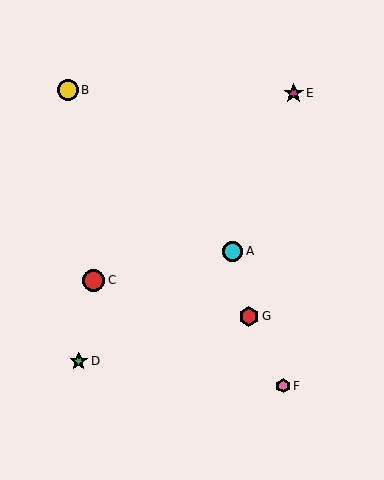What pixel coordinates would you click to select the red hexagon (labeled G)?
Click at (249, 316) to select the red hexagon G.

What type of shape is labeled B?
Shape B is a yellow circle.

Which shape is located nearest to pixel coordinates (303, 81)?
The magenta star (labeled E) at (294, 93) is nearest to that location.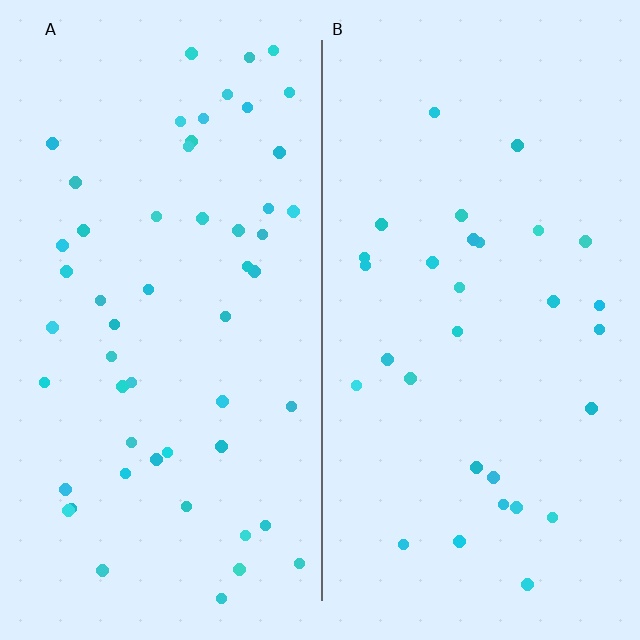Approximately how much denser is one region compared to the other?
Approximately 1.8× — region A over region B.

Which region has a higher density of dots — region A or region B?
A (the left).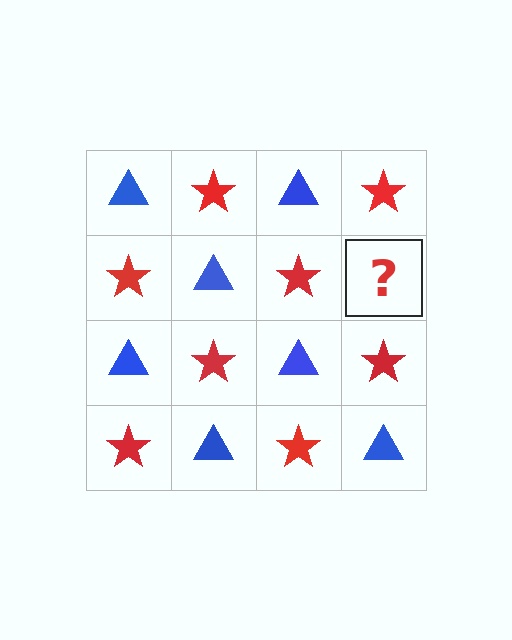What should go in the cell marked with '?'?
The missing cell should contain a blue triangle.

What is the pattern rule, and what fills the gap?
The rule is that it alternates blue triangle and red star in a checkerboard pattern. The gap should be filled with a blue triangle.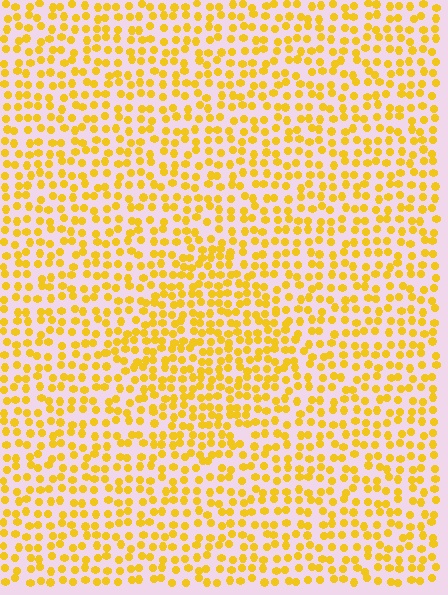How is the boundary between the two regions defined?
The boundary is defined by a change in element density (approximately 1.5x ratio). All elements are the same color, size, and shape.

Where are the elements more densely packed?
The elements are more densely packed inside the diamond boundary.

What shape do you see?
I see a diamond.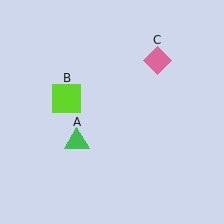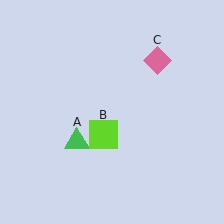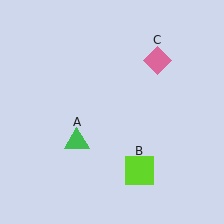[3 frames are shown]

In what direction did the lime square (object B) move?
The lime square (object B) moved down and to the right.